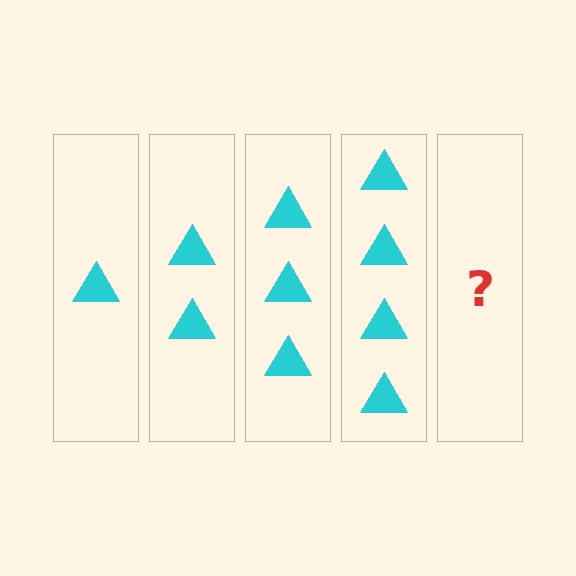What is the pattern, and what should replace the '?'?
The pattern is that each step adds one more triangle. The '?' should be 5 triangles.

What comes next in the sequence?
The next element should be 5 triangles.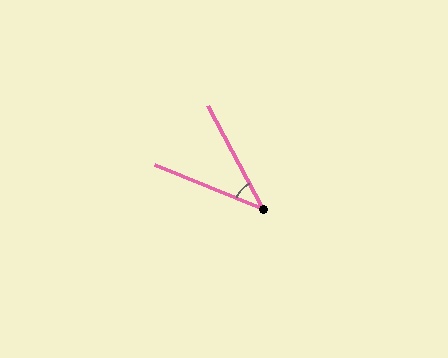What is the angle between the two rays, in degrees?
Approximately 39 degrees.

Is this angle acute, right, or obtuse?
It is acute.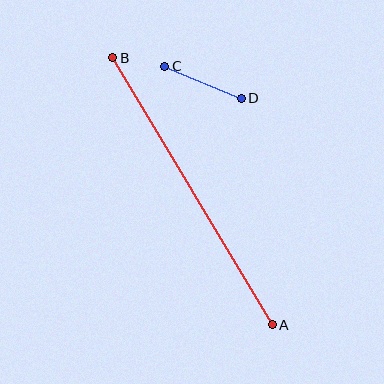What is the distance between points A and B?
The distance is approximately 311 pixels.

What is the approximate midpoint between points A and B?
The midpoint is at approximately (192, 191) pixels.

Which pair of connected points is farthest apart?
Points A and B are farthest apart.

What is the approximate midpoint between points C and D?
The midpoint is at approximately (203, 82) pixels.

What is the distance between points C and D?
The distance is approximately 83 pixels.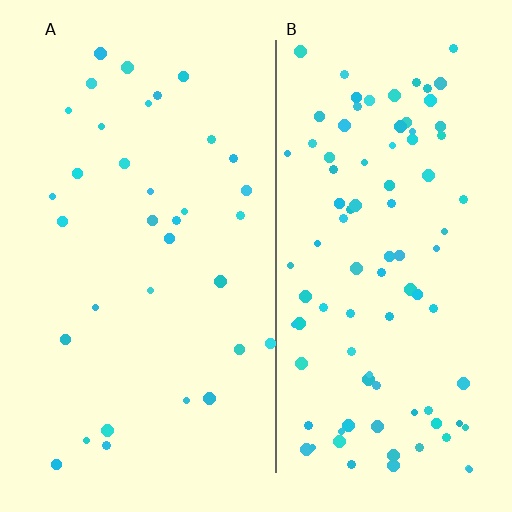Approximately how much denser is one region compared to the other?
Approximately 2.7× — region B over region A.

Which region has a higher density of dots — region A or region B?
B (the right).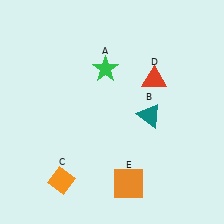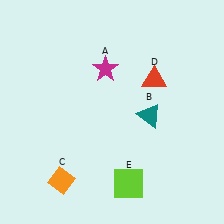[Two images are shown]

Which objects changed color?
A changed from green to magenta. E changed from orange to lime.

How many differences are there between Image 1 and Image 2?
There are 2 differences between the two images.